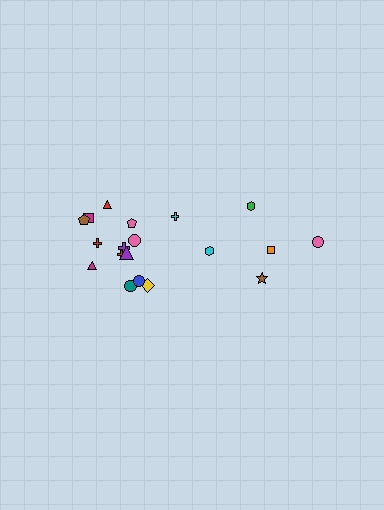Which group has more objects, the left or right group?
The left group.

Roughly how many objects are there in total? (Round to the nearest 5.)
Roughly 20 objects in total.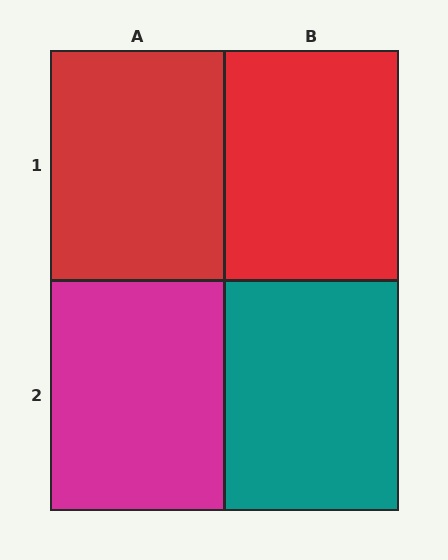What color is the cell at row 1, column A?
Red.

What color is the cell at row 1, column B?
Red.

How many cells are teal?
1 cell is teal.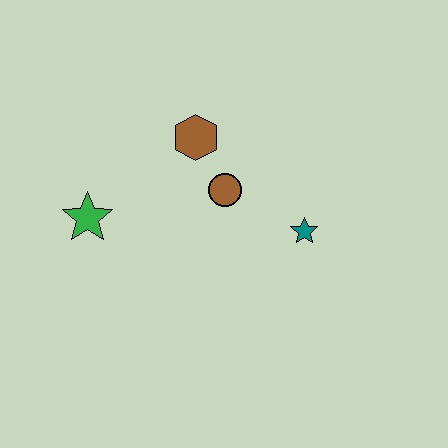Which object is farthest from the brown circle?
The green star is farthest from the brown circle.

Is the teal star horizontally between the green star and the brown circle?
No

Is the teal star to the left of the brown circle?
No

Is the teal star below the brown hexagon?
Yes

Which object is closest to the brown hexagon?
The brown circle is closest to the brown hexagon.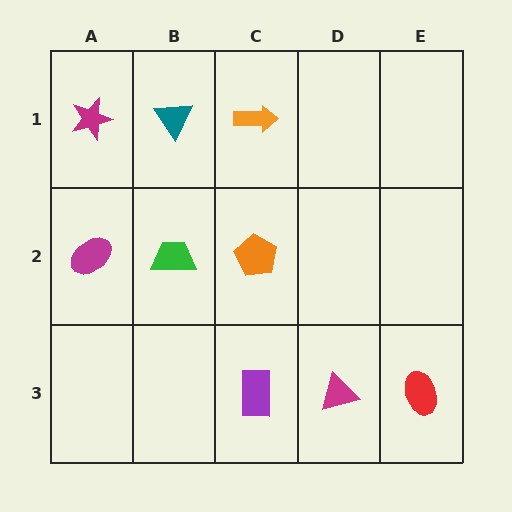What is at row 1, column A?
A magenta star.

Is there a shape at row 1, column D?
No, that cell is empty.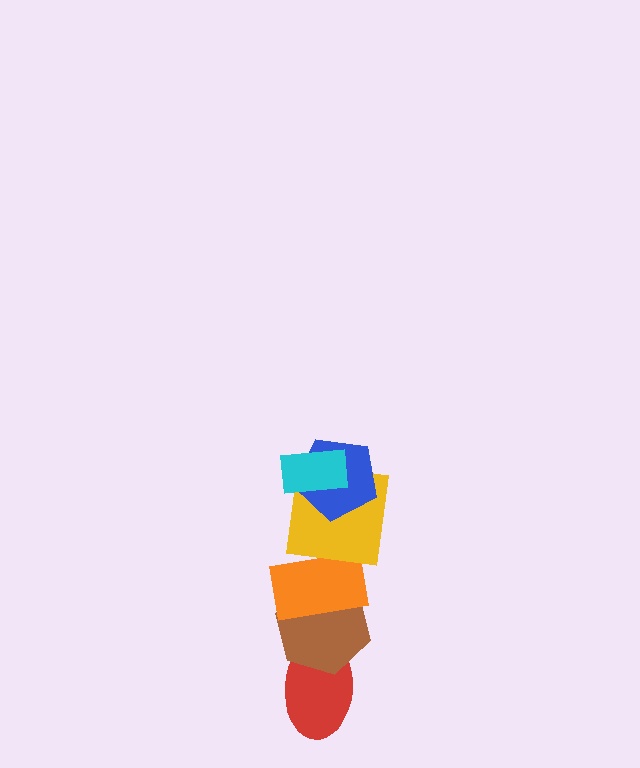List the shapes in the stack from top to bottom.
From top to bottom: the cyan rectangle, the blue pentagon, the yellow square, the orange rectangle, the brown hexagon, the red ellipse.